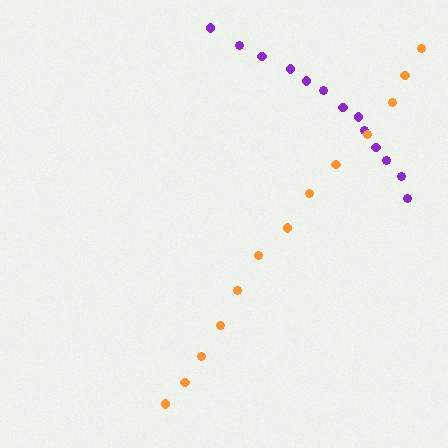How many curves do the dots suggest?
There are 2 distinct paths.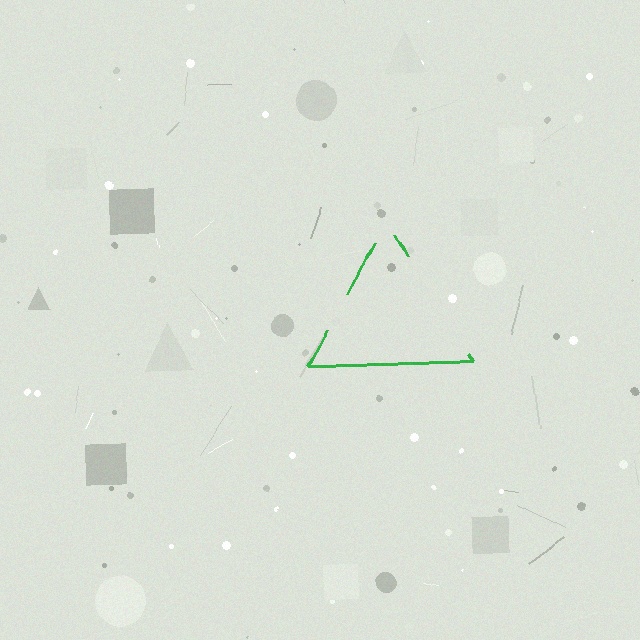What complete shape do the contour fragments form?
The contour fragments form a triangle.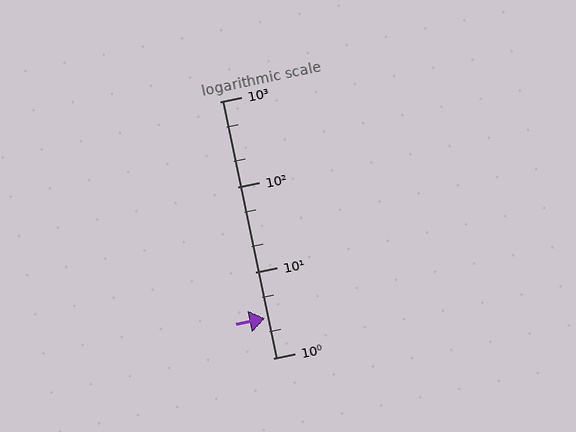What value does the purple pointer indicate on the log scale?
The pointer indicates approximately 2.9.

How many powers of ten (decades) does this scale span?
The scale spans 3 decades, from 1 to 1000.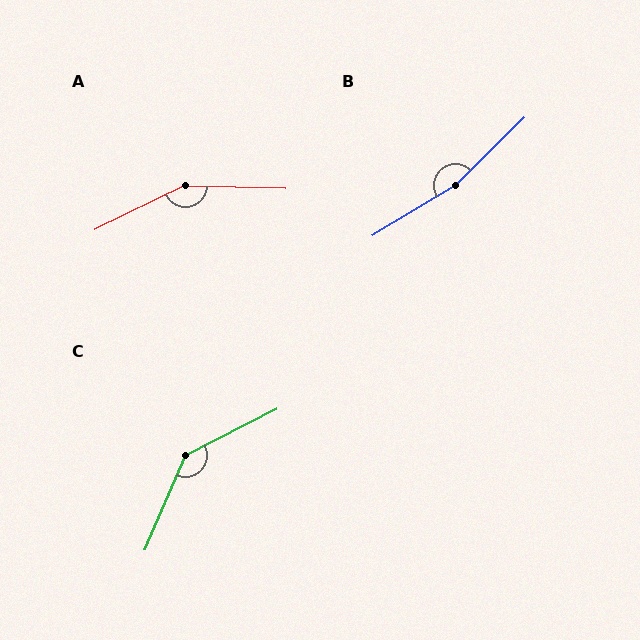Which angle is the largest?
B, at approximately 166 degrees.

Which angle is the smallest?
C, at approximately 140 degrees.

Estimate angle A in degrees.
Approximately 153 degrees.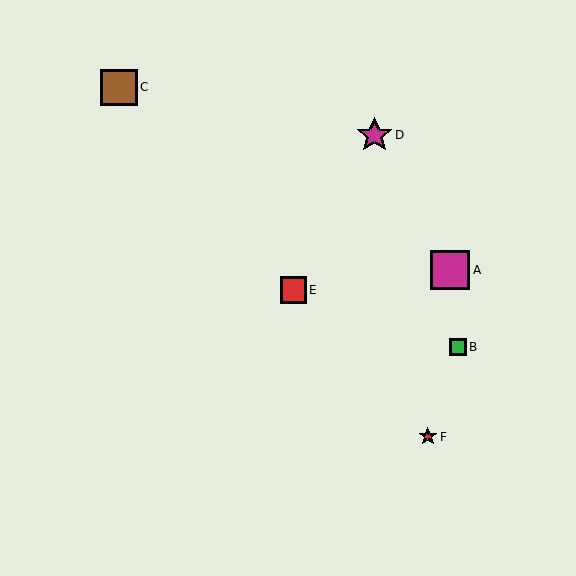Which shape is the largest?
The magenta square (labeled A) is the largest.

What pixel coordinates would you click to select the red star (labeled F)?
Click at (428, 437) to select the red star F.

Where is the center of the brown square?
The center of the brown square is at (119, 87).